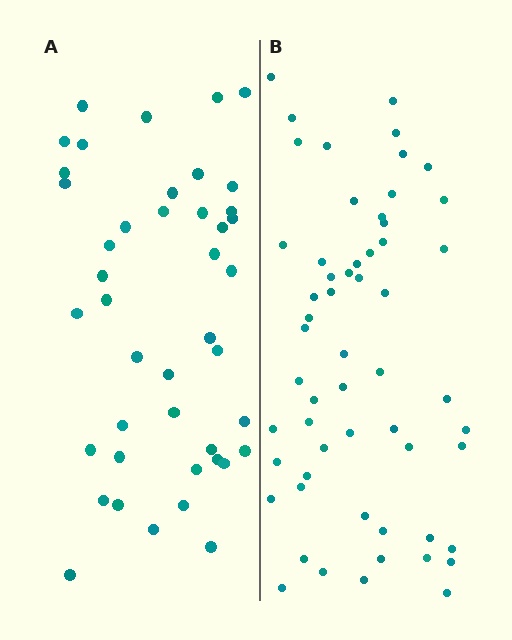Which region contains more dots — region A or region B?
Region B (the right region) has more dots.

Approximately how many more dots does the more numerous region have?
Region B has approximately 15 more dots than region A.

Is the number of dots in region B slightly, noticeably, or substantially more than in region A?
Region B has noticeably more, but not dramatically so. The ratio is roughly 1.3 to 1.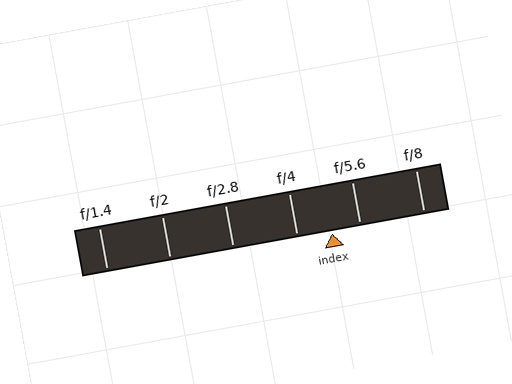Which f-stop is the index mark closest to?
The index mark is closest to f/5.6.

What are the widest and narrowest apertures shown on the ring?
The widest aperture shown is f/1.4 and the narrowest is f/8.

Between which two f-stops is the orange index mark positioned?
The index mark is between f/4 and f/5.6.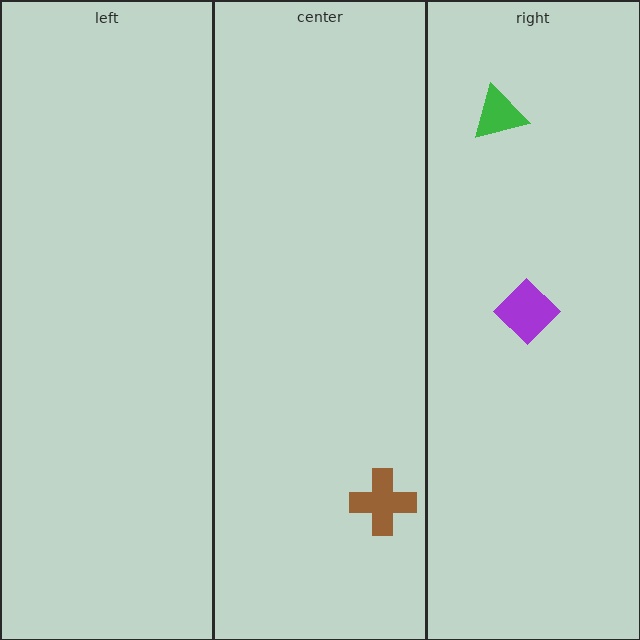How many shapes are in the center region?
1.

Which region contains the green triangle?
The right region.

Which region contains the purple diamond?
The right region.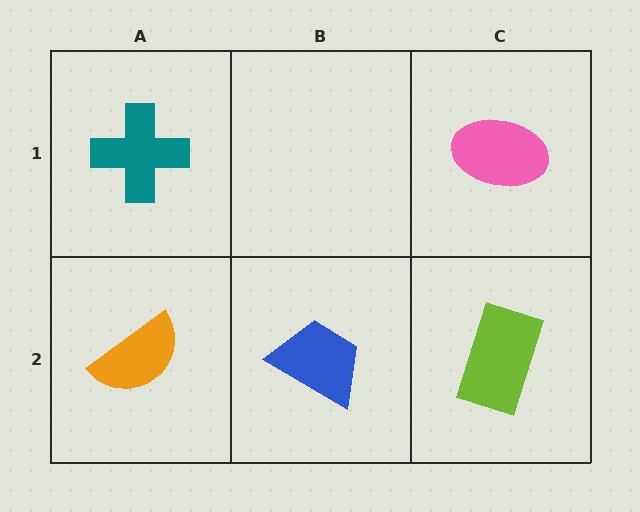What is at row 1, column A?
A teal cross.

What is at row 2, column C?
A lime rectangle.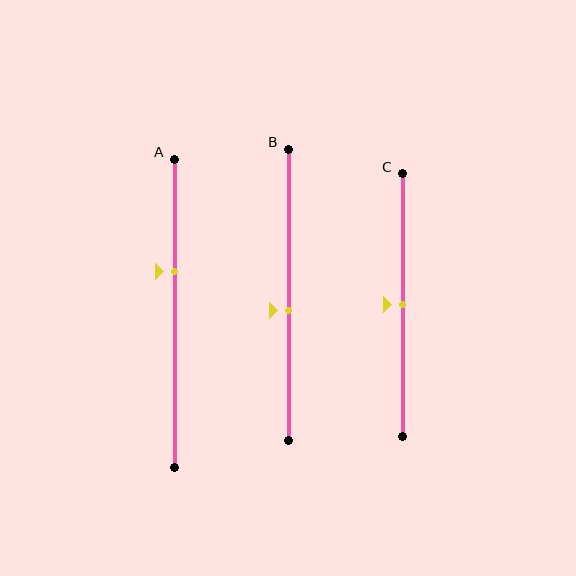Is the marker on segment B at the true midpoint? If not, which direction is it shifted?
No, the marker on segment B is shifted downward by about 5% of the segment length.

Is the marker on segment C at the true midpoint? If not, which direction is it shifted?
Yes, the marker on segment C is at the true midpoint.